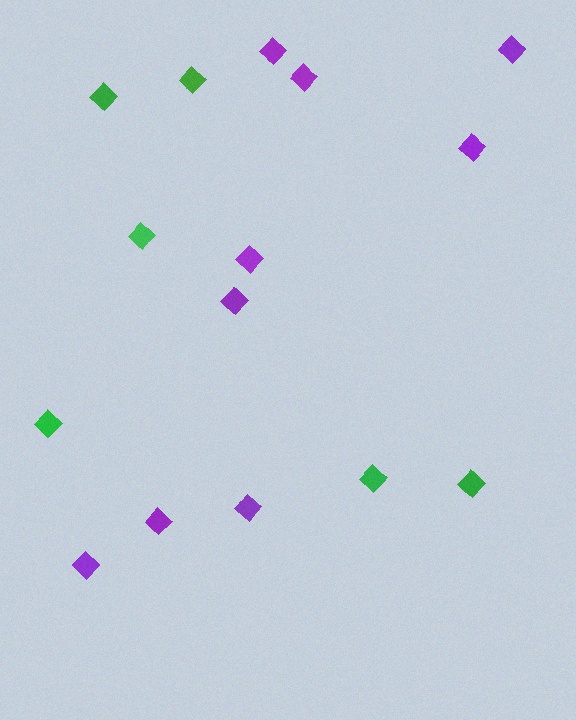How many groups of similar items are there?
There are 2 groups: one group of green diamonds (6) and one group of purple diamonds (9).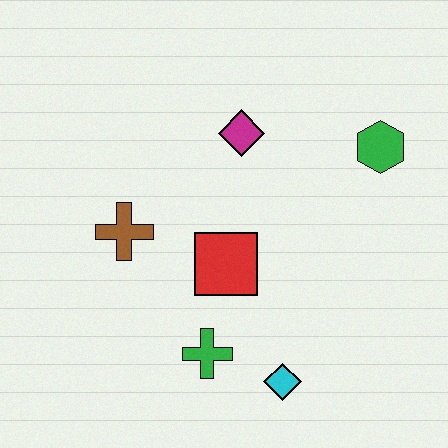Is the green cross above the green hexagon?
No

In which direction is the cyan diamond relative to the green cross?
The cyan diamond is to the right of the green cross.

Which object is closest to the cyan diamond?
The green cross is closest to the cyan diamond.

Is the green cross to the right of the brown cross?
Yes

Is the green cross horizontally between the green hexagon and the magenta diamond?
No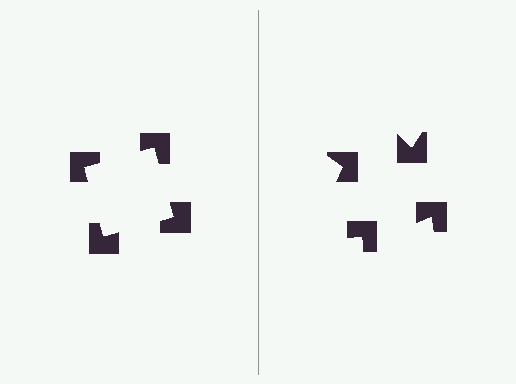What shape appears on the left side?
An illusory square.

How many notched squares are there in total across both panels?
8 — 4 on each side.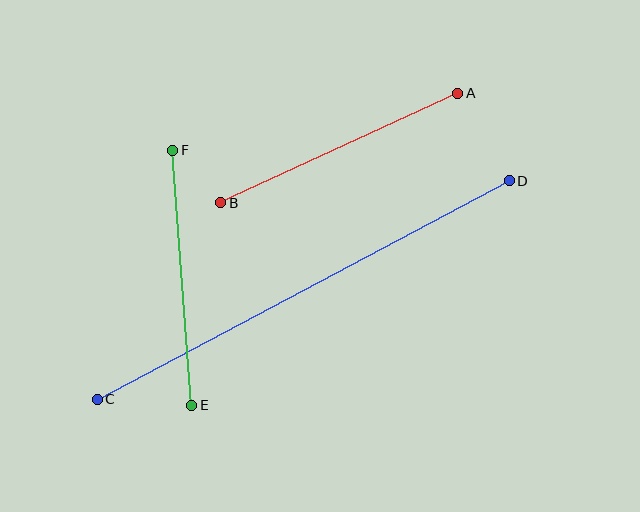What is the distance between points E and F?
The distance is approximately 256 pixels.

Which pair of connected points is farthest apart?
Points C and D are farthest apart.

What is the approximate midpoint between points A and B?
The midpoint is at approximately (339, 148) pixels.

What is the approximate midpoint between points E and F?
The midpoint is at approximately (182, 278) pixels.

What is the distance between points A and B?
The distance is approximately 261 pixels.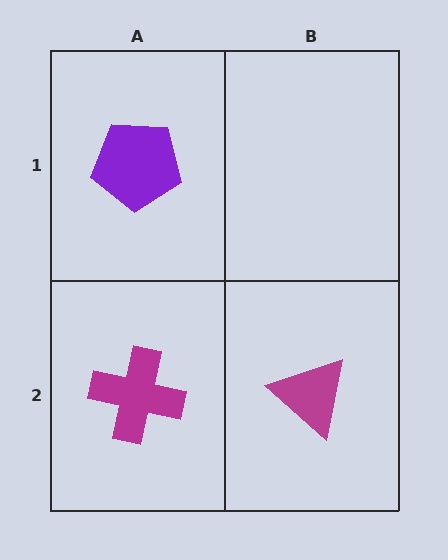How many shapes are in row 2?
2 shapes.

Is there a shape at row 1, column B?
No, that cell is empty.